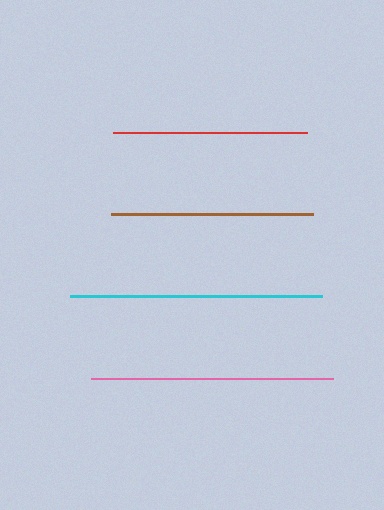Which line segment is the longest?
The cyan line is the longest at approximately 252 pixels.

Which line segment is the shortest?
The red line is the shortest at approximately 195 pixels.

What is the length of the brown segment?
The brown segment is approximately 202 pixels long.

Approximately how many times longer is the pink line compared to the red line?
The pink line is approximately 1.2 times the length of the red line.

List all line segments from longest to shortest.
From longest to shortest: cyan, pink, brown, red.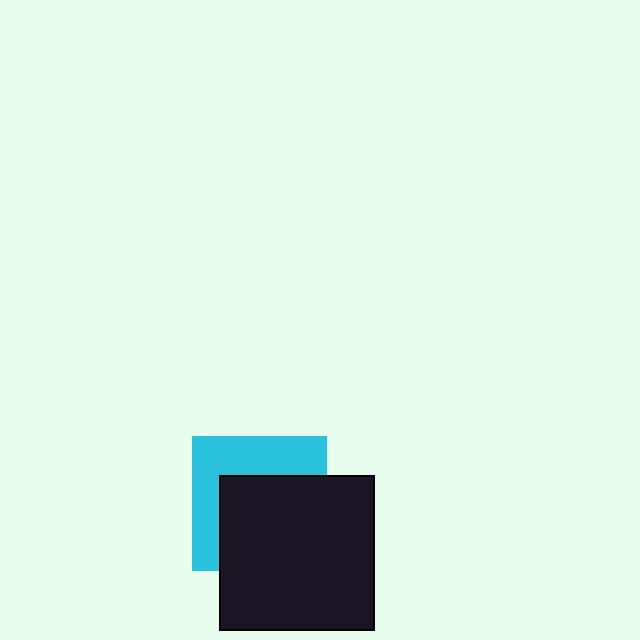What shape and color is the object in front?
The object in front is a black square.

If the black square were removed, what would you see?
You would see the complete cyan square.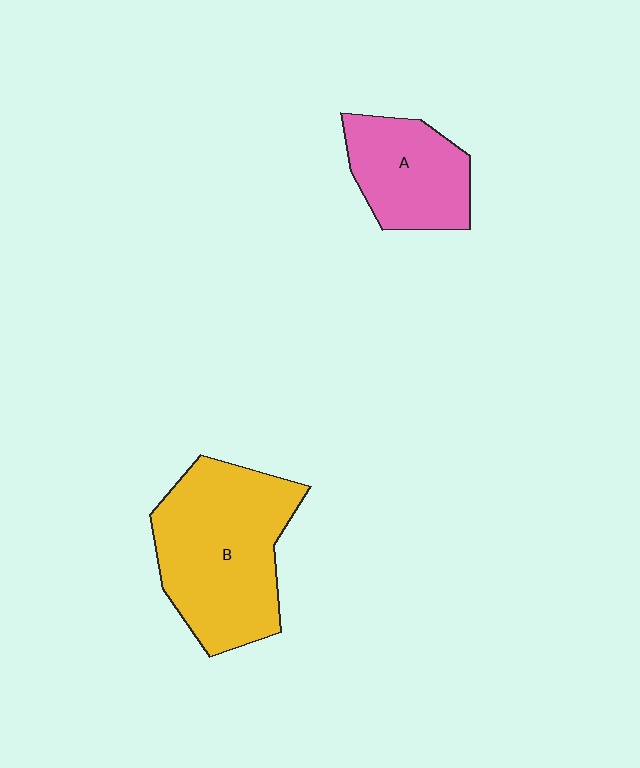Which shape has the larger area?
Shape B (yellow).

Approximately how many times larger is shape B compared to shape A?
Approximately 1.7 times.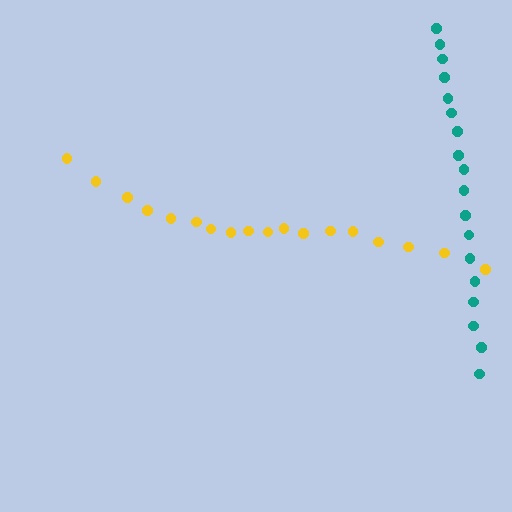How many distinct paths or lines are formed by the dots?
There are 2 distinct paths.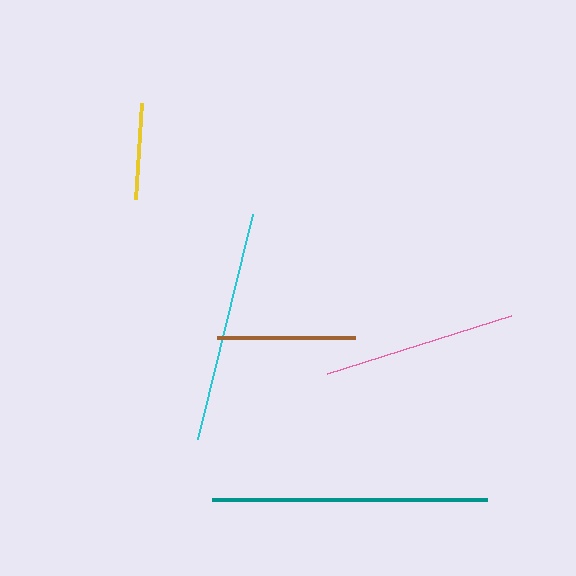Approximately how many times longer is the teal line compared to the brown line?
The teal line is approximately 2.0 times the length of the brown line.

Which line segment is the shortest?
The yellow line is the shortest at approximately 96 pixels.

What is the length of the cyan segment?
The cyan segment is approximately 231 pixels long.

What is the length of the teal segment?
The teal segment is approximately 275 pixels long.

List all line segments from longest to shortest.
From longest to shortest: teal, cyan, pink, brown, yellow.